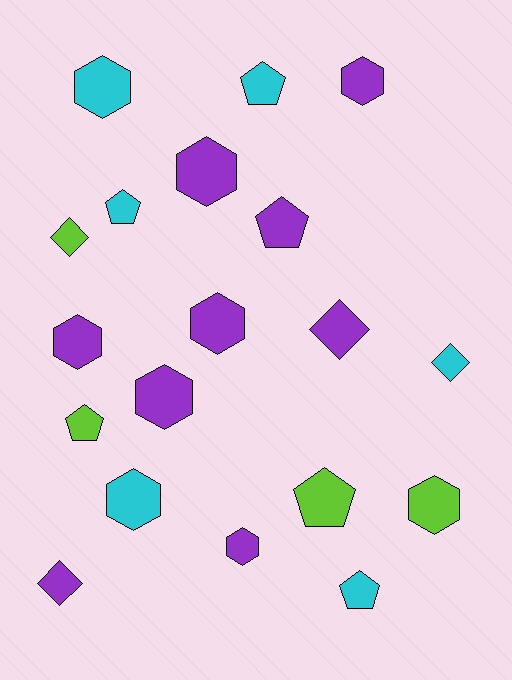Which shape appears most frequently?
Hexagon, with 9 objects.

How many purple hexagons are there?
There are 6 purple hexagons.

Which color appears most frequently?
Purple, with 9 objects.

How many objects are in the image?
There are 19 objects.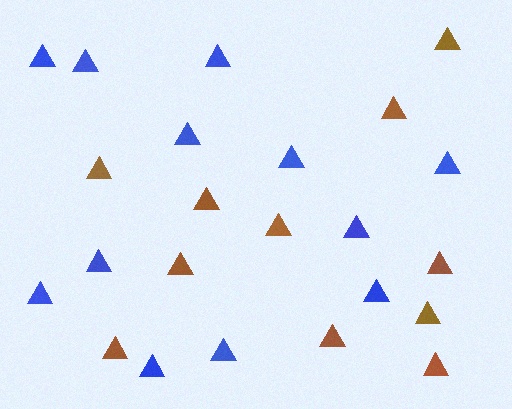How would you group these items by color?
There are 2 groups: one group of brown triangles (11) and one group of blue triangles (12).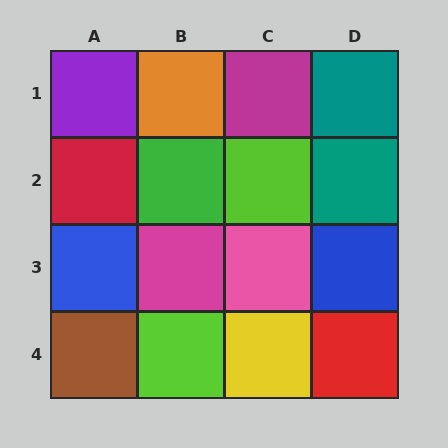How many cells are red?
2 cells are red.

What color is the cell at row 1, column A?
Purple.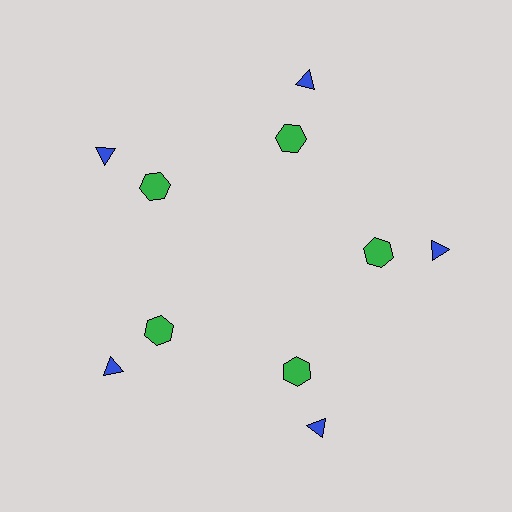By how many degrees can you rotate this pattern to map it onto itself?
The pattern maps onto itself every 72 degrees of rotation.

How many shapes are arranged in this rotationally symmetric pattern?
There are 10 shapes, arranged in 5 groups of 2.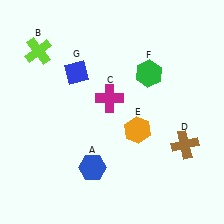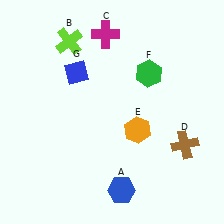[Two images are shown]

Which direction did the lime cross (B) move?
The lime cross (B) moved right.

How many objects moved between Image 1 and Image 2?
3 objects moved between the two images.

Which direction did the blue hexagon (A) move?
The blue hexagon (A) moved right.